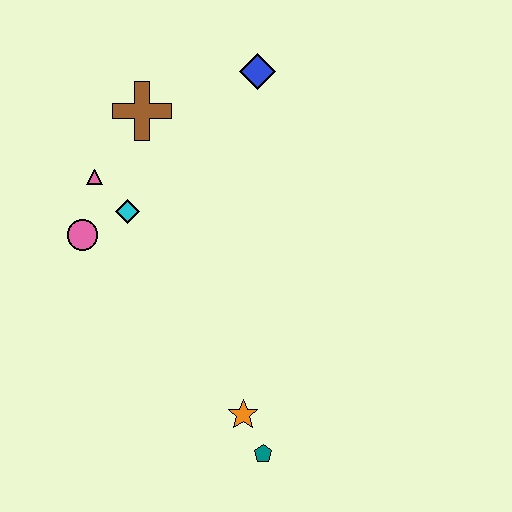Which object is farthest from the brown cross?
The teal pentagon is farthest from the brown cross.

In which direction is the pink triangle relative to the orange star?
The pink triangle is above the orange star.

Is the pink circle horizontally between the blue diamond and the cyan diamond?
No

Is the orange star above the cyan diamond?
No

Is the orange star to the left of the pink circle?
No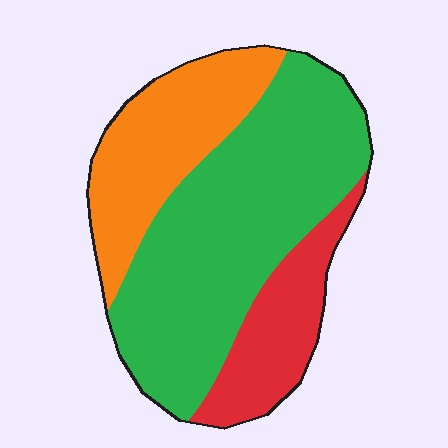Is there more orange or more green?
Green.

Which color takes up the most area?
Green, at roughly 55%.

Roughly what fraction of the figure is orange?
Orange takes up between a quarter and a half of the figure.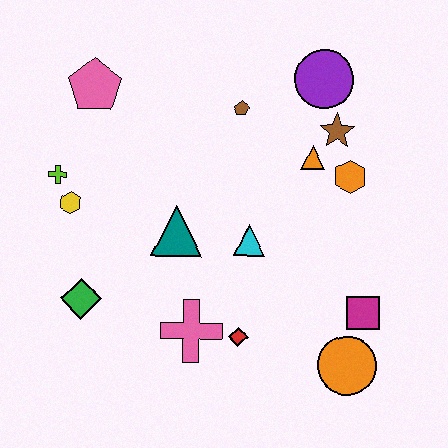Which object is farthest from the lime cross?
The orange circle is farthest from the lime cross.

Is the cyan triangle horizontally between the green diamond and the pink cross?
No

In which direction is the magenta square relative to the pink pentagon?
The magenta square is to the right of the pink pentagon.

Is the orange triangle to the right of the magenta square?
No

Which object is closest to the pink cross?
The red diamond is closest to the pink cross.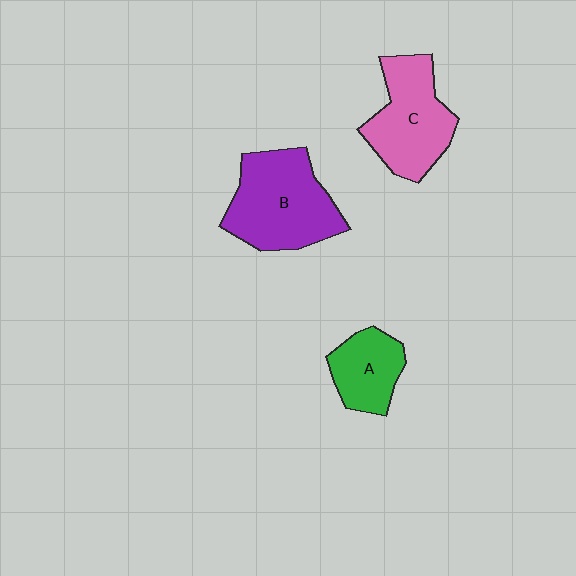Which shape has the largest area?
Shape B (purple).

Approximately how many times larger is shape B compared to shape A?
Approximately 1.8 times.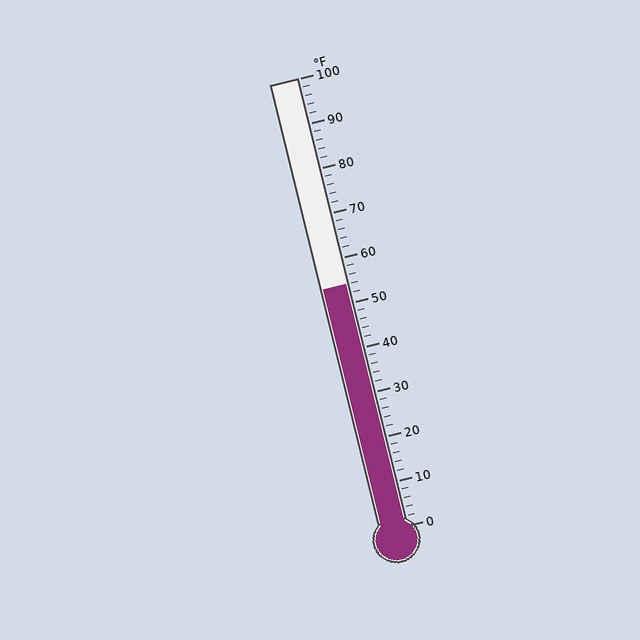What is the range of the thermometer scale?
The thermometer scale ranges from 0°F to 100°F.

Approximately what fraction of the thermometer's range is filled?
The thermometer is filled to approximately 55% of its range.